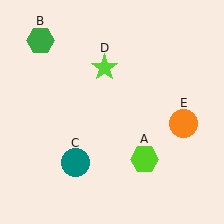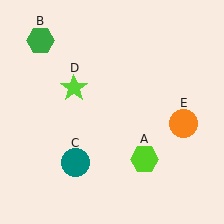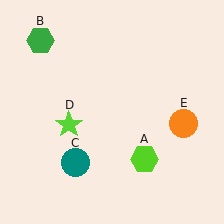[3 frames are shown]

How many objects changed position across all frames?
1 object changed position: lime star (object D).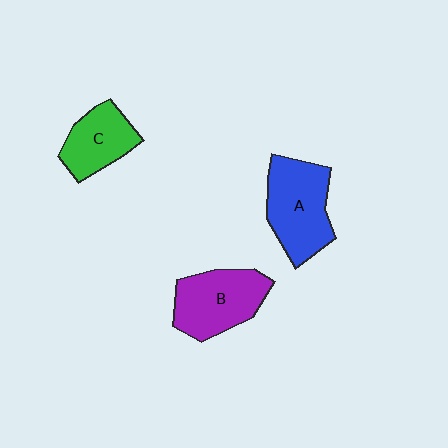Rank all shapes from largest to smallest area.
From largest to smallest: A (blue), B (purple), C (green).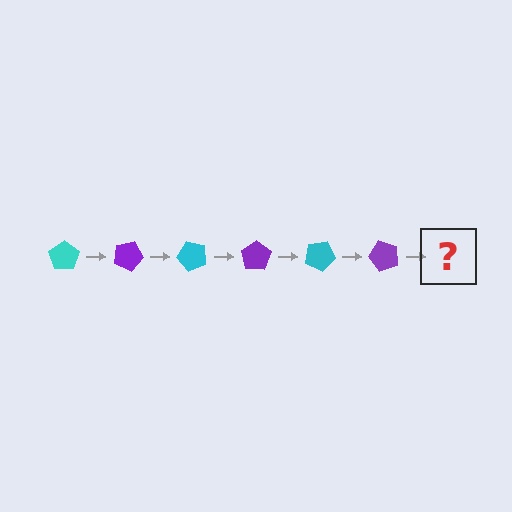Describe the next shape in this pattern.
It should be a cyan pentagon, rotated 150 degrees from the start.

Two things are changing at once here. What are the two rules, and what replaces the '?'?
The two rules are that it rotates 25 degrees each step and the color cycles through cyan and purple. The '?' should be a cyan pentagon, rotated 150 degrees from the start.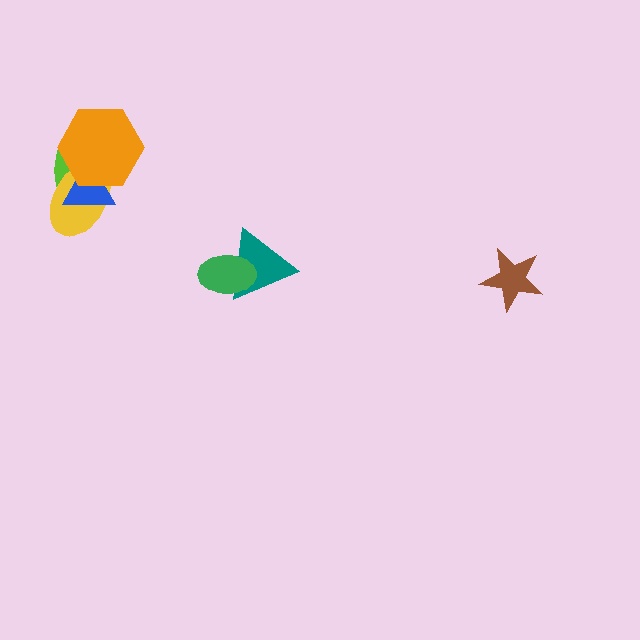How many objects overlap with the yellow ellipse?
3 objects overlap with the yellow ellipse.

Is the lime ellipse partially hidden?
Yes, it is partially covered by another shape.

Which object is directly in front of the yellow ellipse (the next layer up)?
The blue triangle is directly in front of the yellow ellipse.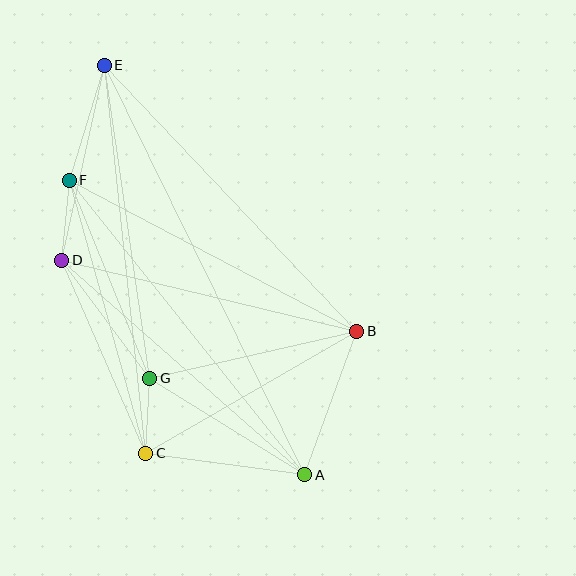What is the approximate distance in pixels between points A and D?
The distance between A and D is approximately 324 pixels.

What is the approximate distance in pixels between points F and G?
The distance between F and G is approximately 214 pixels.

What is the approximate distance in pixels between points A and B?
The distance between A and B is approximately 153 pixels.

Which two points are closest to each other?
Points C and G are closest to each other.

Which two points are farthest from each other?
Points A and E are farthest from each other.